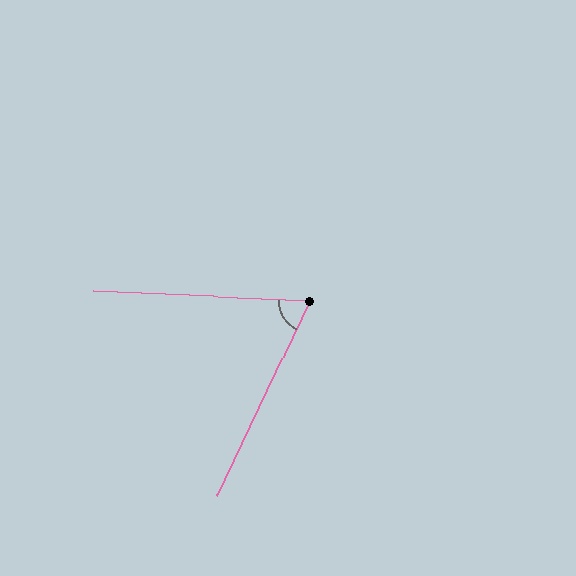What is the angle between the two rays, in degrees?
Approximately 67 degrees.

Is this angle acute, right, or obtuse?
It is acute.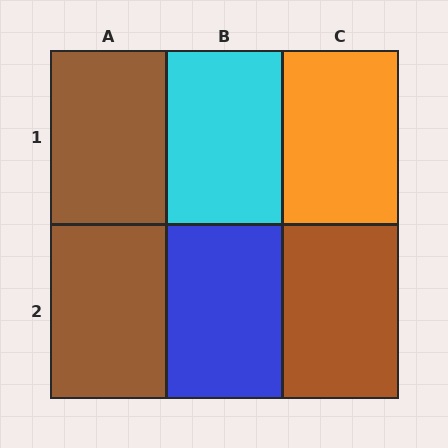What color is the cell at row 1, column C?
Orange.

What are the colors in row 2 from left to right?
Brown, blue, brown.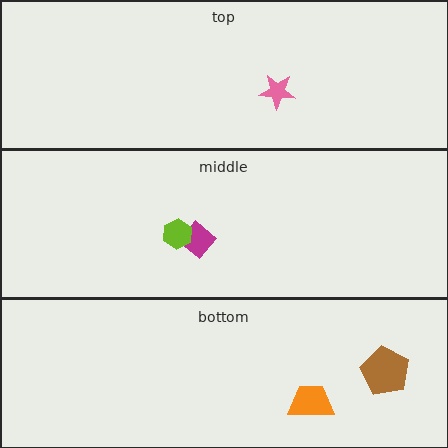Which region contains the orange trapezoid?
The bottom region.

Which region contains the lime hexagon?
The middle region.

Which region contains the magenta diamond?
The middle region.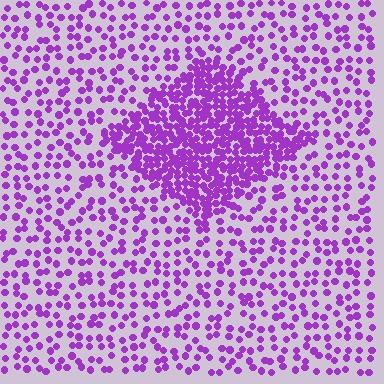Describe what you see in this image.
The image contains small purple elements arranged at two different densities. A diamond-shaped region is visible where the elements are more densely packed than the surrounding area.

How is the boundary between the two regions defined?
The boundary is defined by a change in element density (approximately 2.8x ratio). All elements are the same color, size, and shape.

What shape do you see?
I see a diamond.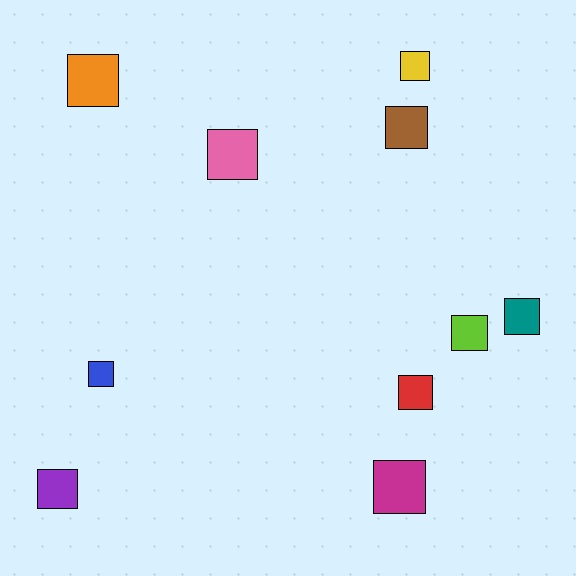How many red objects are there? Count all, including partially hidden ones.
There is 1 red object.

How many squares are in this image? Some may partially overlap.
There are 10 squares.